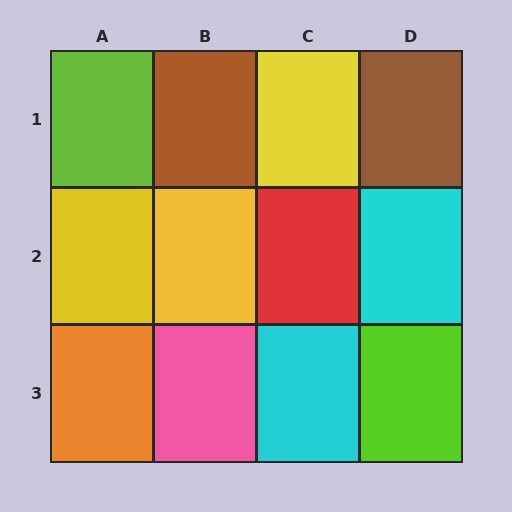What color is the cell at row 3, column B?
Pink.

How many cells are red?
1 cell is red.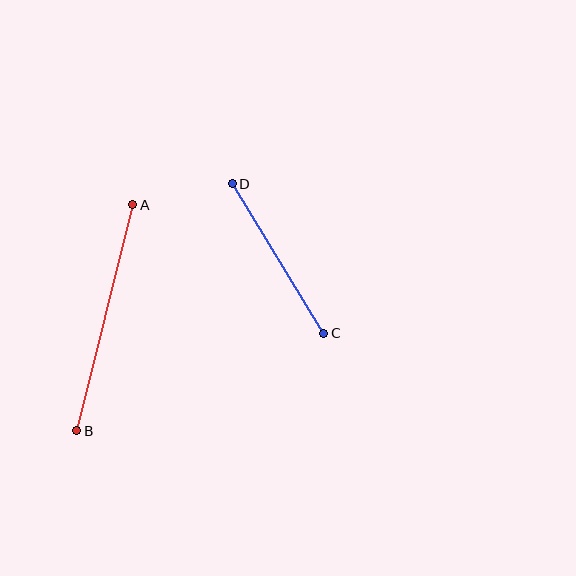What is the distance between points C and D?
The distance is approximately 175 pixels.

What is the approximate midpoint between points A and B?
The midpoint is at approximately (105, 318) pixels.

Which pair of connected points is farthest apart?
Points A and B are farthest apart.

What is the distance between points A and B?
The distance is approximately 233 pixels.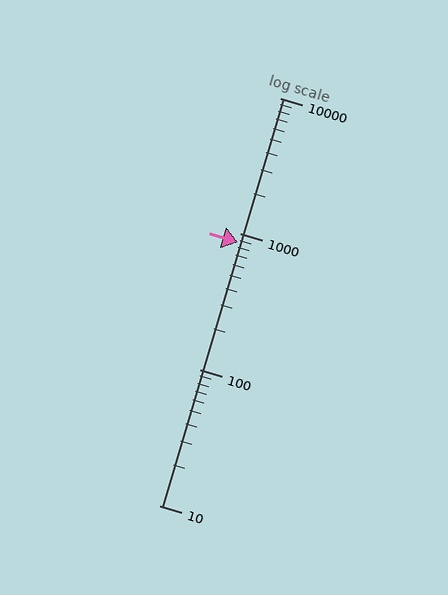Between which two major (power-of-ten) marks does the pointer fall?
The pointer is between 100 and 1000.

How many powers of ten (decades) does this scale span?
The scale spans 3 decades, from 10 to 10000.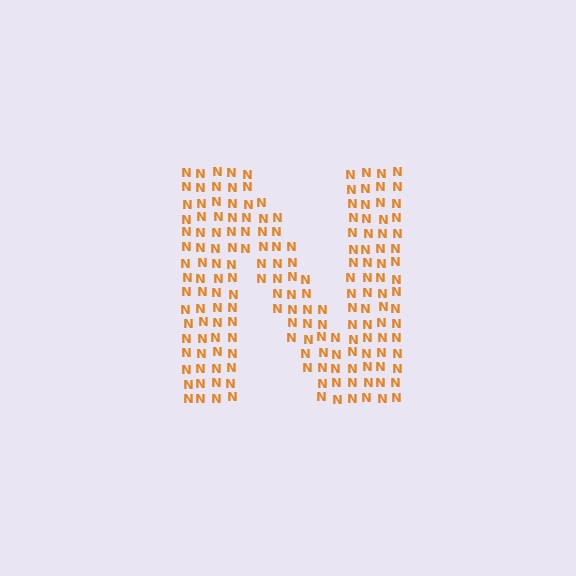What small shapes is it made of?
It is made of small letter N's.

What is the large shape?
The large shape is the letter N.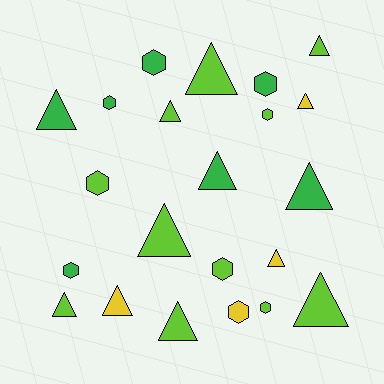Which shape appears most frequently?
Triangle, with 13 objects.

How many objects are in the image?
There are 22 objects.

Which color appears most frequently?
Lime, with 11 objects.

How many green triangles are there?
There are 3 green triangles.